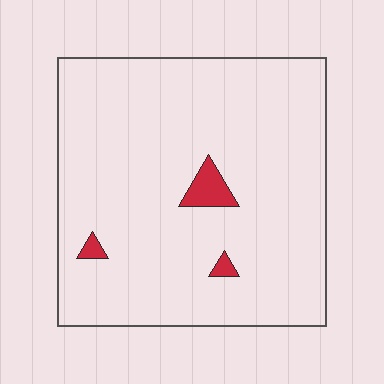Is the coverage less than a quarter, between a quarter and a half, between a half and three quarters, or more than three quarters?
Less than a quarter.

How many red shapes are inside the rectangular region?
3.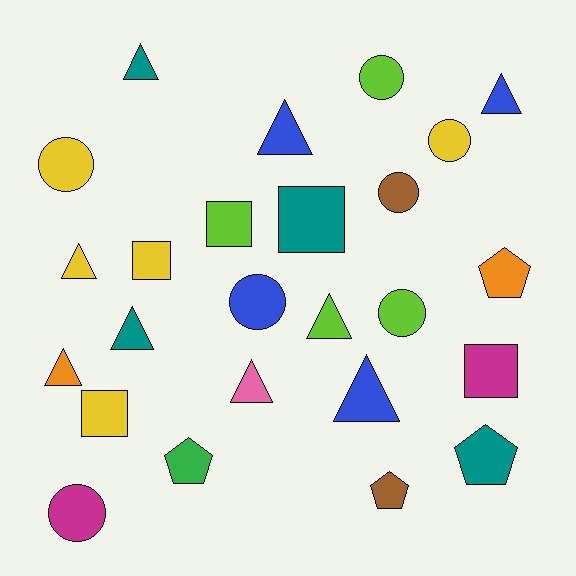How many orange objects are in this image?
There are 2 orange objects.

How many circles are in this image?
There are 7 circles.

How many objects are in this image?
There are 25 objects.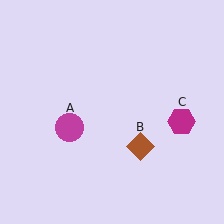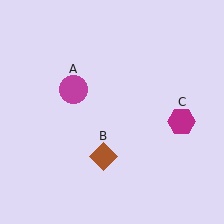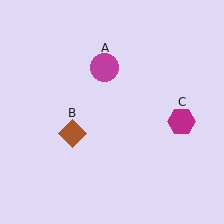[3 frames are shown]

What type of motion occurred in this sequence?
The magenta circle (object A), brown diamond (object B) rotated clockwise around the center of the scene.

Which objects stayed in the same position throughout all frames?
Magenta hexagon (object C) remained stationary.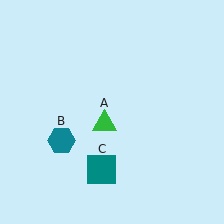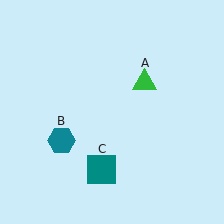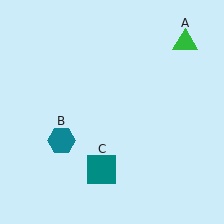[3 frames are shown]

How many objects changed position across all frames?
1 object changed position: green triangle (object A).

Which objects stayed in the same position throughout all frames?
Teal hexagon (object B) and teal square (object C) remained stationary.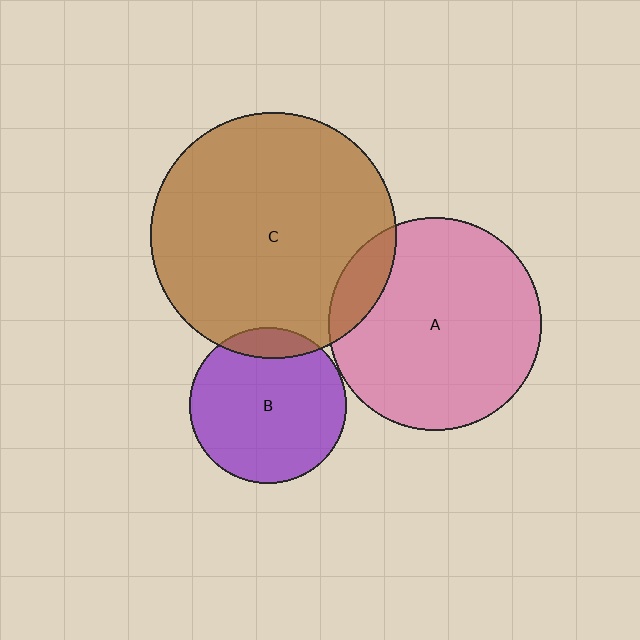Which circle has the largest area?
Circle C (brown).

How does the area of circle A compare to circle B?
Approximately 1.9 times.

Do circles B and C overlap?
Yes.